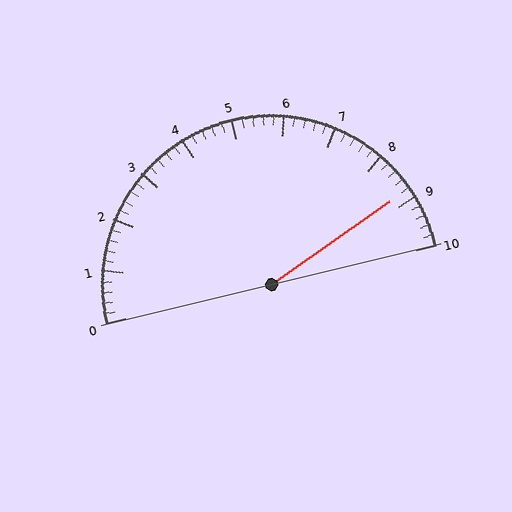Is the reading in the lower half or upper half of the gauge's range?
The reading is in the upper half of the range (0 to 10).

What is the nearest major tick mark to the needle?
The nearest major tick mark is 9.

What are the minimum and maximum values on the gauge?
The gauge ranges from 0 to 10.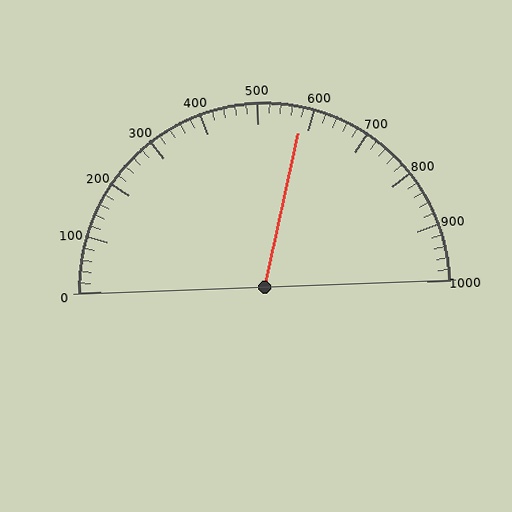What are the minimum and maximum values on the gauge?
The gauge ranges from 0 to 1000.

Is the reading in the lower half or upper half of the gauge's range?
The reading is in the upper half of the range (0 to 1000).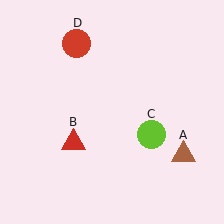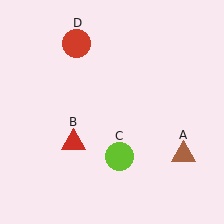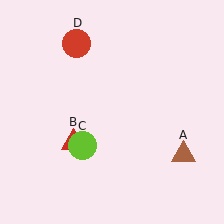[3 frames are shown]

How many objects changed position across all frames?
1 object changed position: lime circle (object C).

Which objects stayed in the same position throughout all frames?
Brown triangle (object A) and red triangle (object B) and red circle (object D) remained stationary.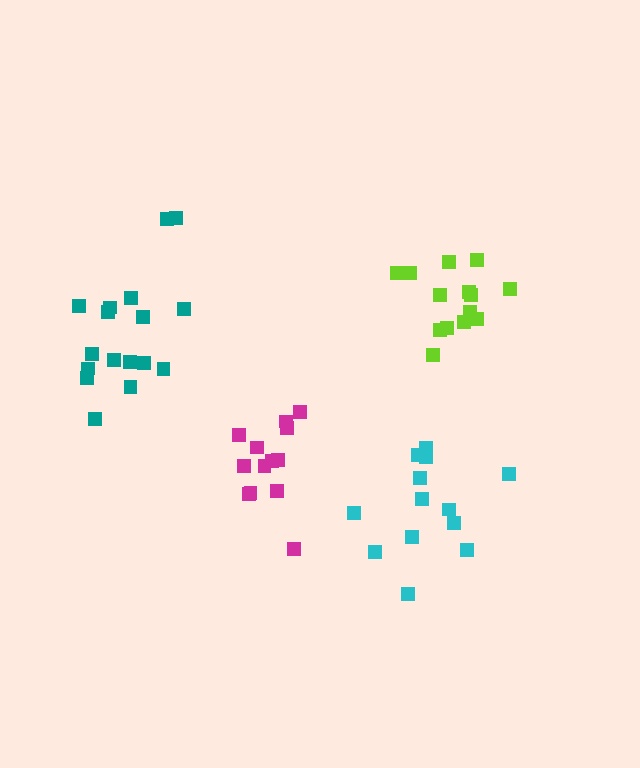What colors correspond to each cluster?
The clusters are colored: magenta, teal, cyan, lime.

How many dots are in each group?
Group 1: 13 dots, Group 2: 17 dots, Group 3: 13 dots, Group 4: 14 dots (57 total).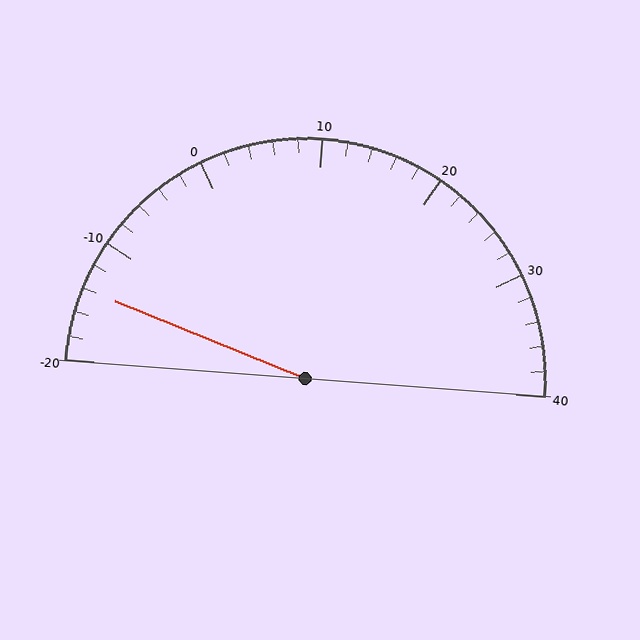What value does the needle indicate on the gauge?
The needle indicates approximately -14.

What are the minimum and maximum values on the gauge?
The gauge ranges from -20 to 40.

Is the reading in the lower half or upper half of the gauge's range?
The reading is in the lower half of the range (-20 to 40).